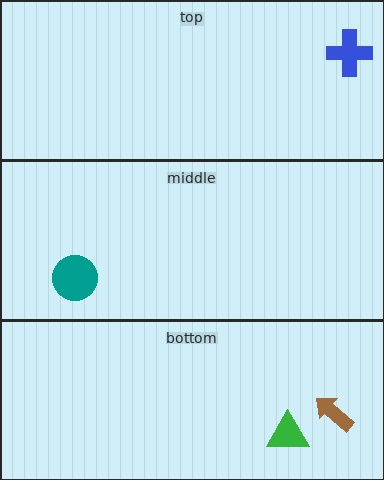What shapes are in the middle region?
The teal circle.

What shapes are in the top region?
The blue cross.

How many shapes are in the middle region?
1.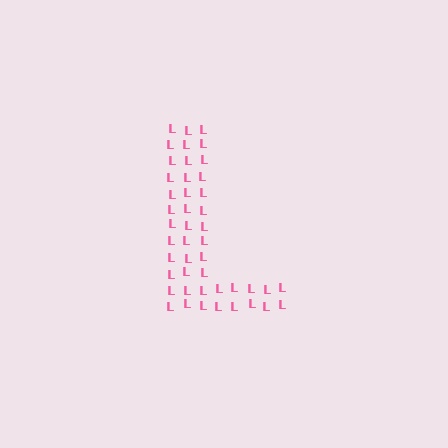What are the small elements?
The small elements are letter L's.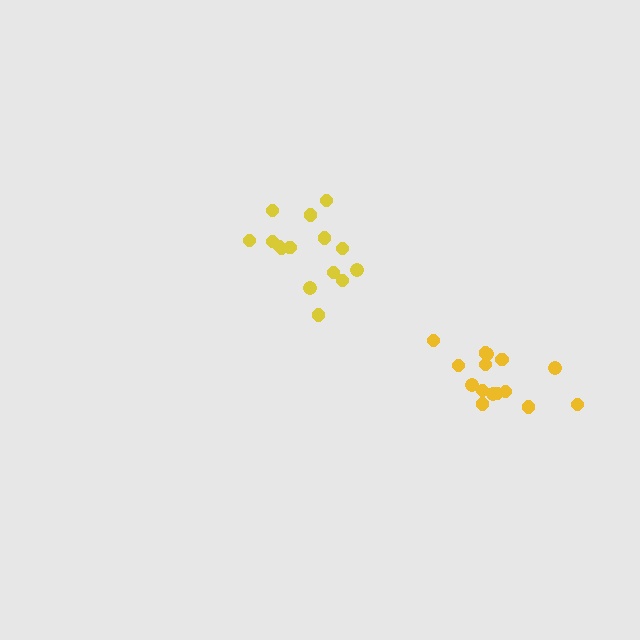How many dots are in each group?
Group 1: 15 dots, Group 2: 15 dots (30 total).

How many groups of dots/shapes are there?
There are 2 groups.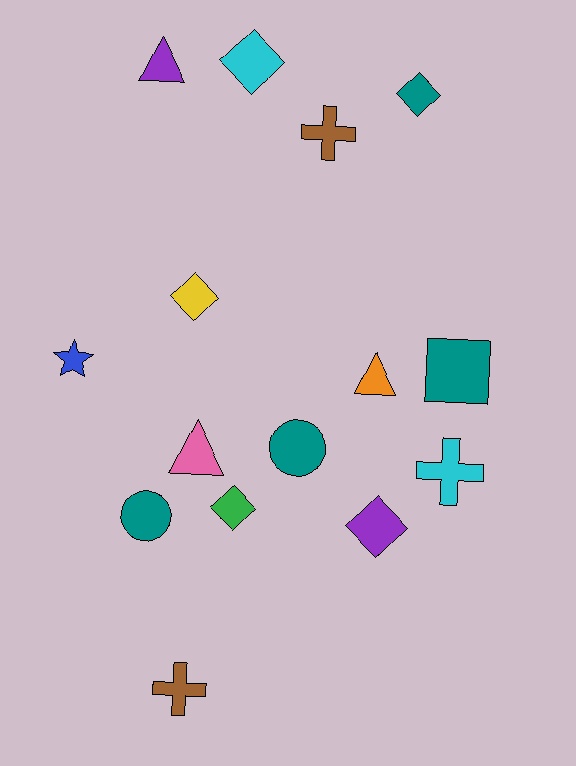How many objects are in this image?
There are 15 objects.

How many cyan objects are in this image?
There are 2 cyan objects.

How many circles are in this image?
There are 2 circles.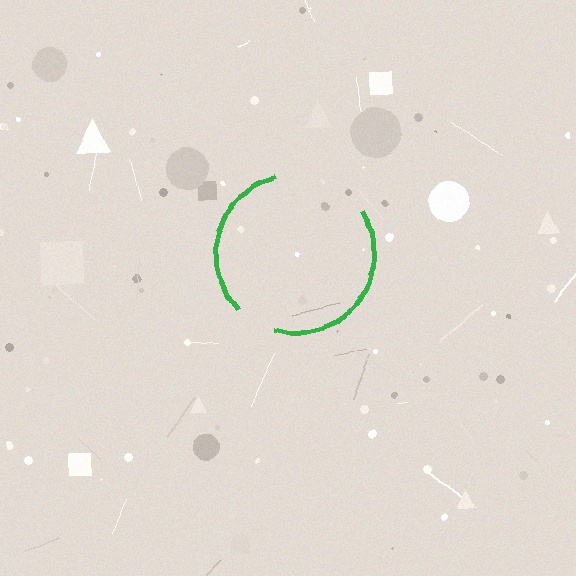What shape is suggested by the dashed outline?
The dashed outline suggests a circle.